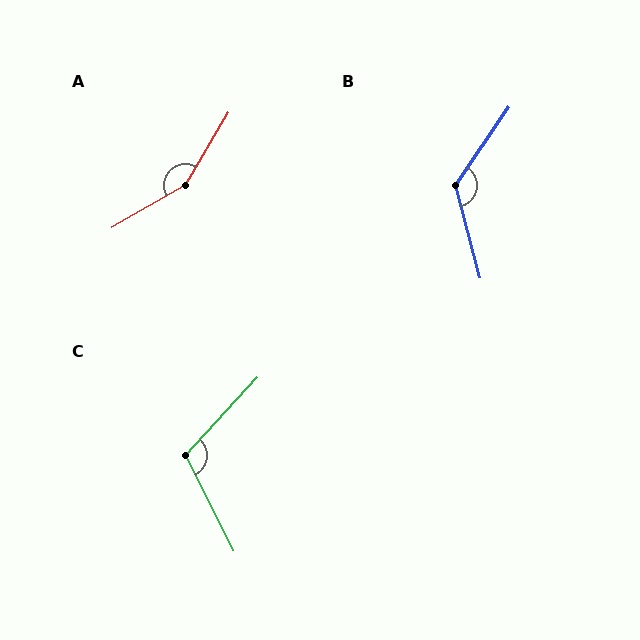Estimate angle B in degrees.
Approximately 131 degrees.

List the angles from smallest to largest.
C (111°), B (131°), A (150°).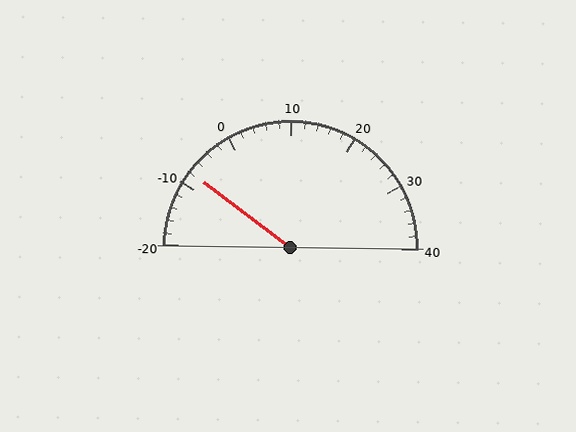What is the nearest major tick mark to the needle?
The nearest major tick mark is -10.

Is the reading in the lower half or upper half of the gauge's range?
The reading is in the lower half of the range (-20 to 40).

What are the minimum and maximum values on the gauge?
The gauge ranges from -20 to 40.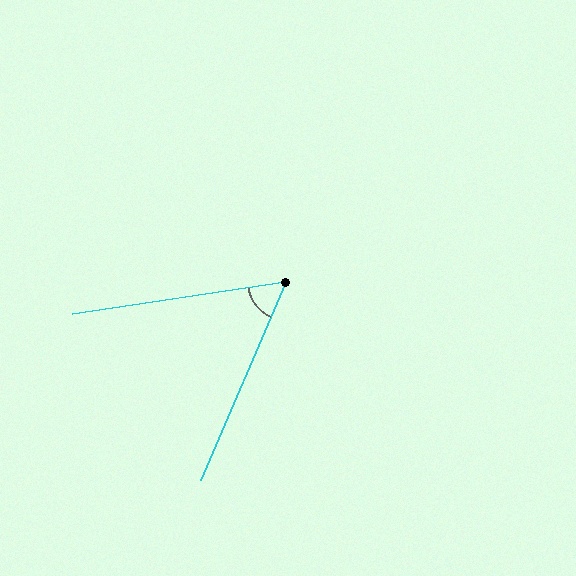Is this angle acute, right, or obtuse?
It is acute.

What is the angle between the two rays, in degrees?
Approximately 58 degrees.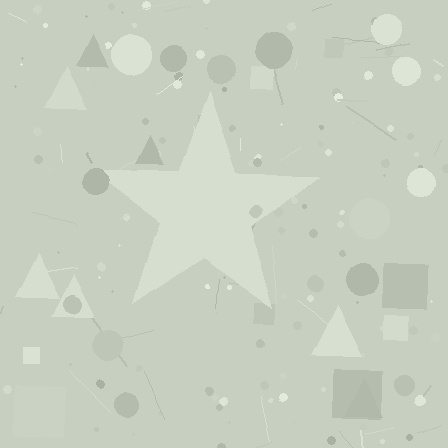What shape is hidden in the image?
A star is hidden in the image.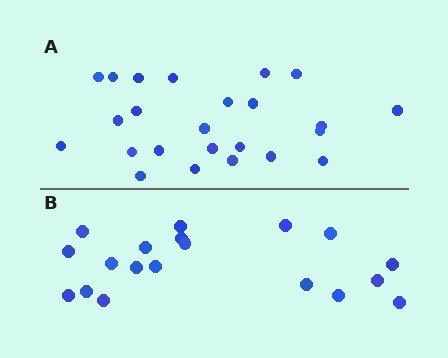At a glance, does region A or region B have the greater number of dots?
Region A (the top region) has more dots.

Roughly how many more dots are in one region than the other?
Region A has about 5 more dots than region B.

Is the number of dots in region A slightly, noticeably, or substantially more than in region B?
Region A has noticeably more, but not dramatically so. The ratio is roughly 1.3 to 1.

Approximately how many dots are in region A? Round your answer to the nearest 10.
About 20 dots. (The exact count is 24, which rounds to 20.)